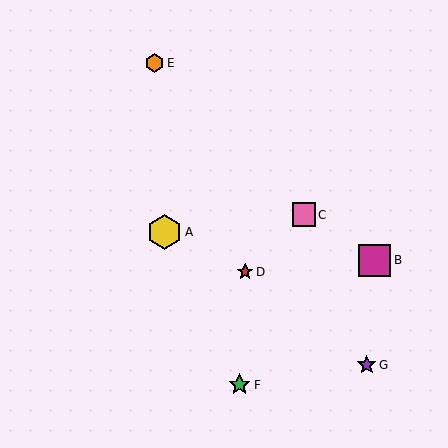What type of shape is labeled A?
Shape A is a yellow hexagon.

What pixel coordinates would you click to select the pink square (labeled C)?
Click at (304, 215) to select the pink square C.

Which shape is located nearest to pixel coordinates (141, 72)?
The orange hexagon (labeled E) at (155, 63) is nearest to that location.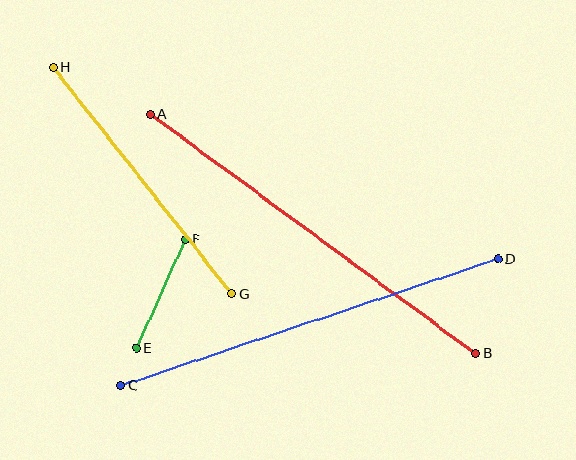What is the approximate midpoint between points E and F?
The midpoint is at approximately (161, 294) pixels.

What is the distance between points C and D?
The distance is approximately 397 pixels.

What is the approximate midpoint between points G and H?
The midpoint is at approximately (142, 181) pixels.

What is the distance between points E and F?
The distance is approximately 119 pixels.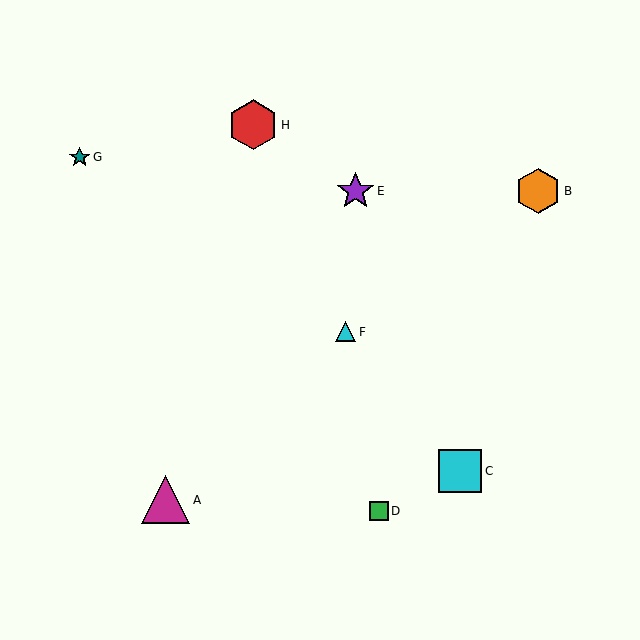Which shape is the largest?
The red hexagon (labeled H) is the largest.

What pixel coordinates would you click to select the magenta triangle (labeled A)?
Click at (165, 500) to select the magenta triangle A.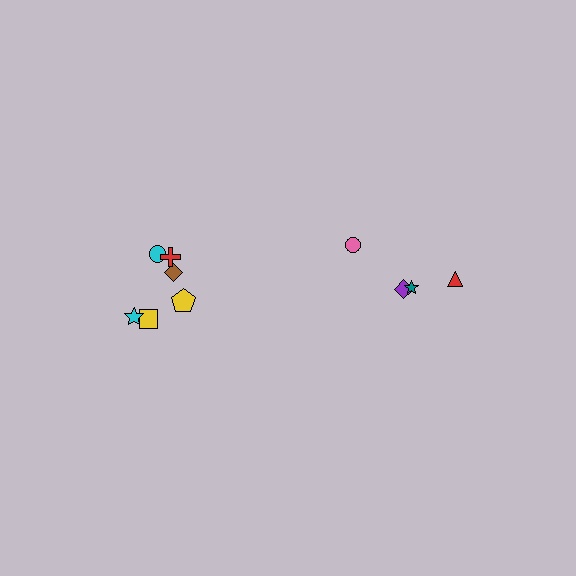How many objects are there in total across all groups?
There are 10 objects.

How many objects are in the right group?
There are 4 objects.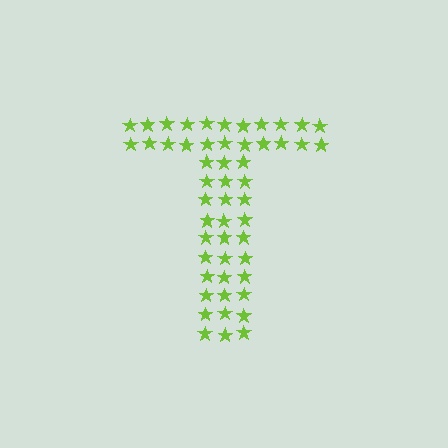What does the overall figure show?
The overall figure shows the letter T.